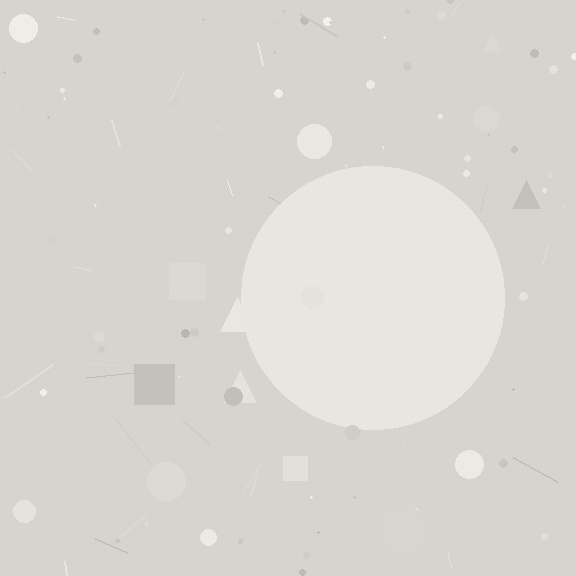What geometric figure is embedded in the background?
A circle is embedded in the background.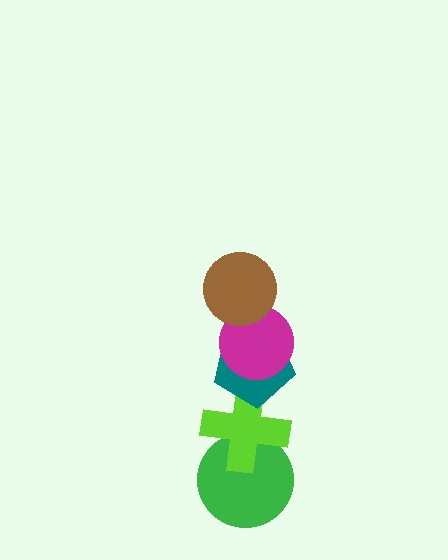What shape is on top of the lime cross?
The teal pentagon is on top of the lime cross.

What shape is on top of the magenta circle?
The brown circle is on top of the magenta circle.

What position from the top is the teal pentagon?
The teal pentagon is 3rd from the top.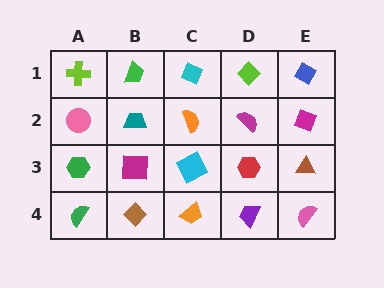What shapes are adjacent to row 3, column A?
A pink circle (row 2, column A), a green semicircle (row 4, column A), a magenta square (row 3, column B).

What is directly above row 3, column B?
A teal trapezoid.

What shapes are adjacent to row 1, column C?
An orange semicircle (row 2, column C), a green trapezoid (row 1, column B), a lime diamond (row 1, column D).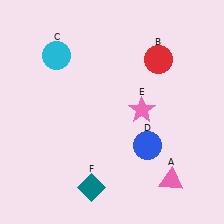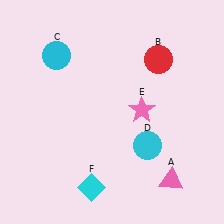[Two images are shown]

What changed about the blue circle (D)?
In Image 1, D is blue. In Image 2, it changed to cyan.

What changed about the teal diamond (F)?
In Image 1, F is teal. In Image 2, it changed to cyan.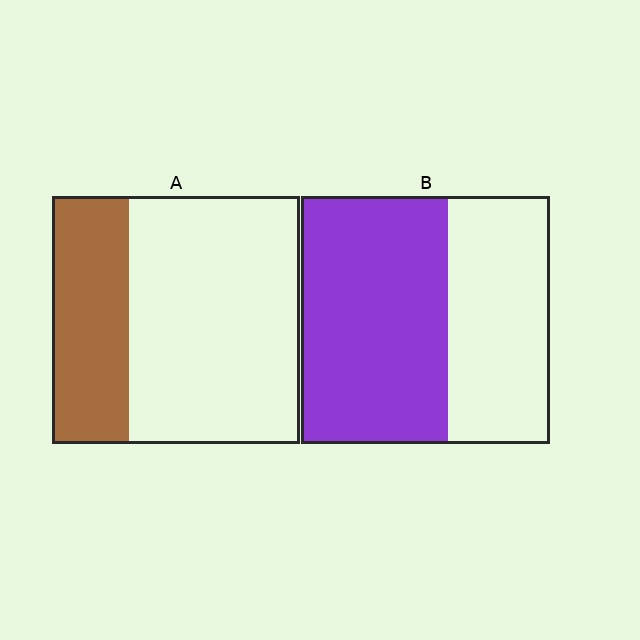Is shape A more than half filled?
No.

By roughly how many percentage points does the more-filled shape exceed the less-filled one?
By roughly 30 percentage points (B over A).